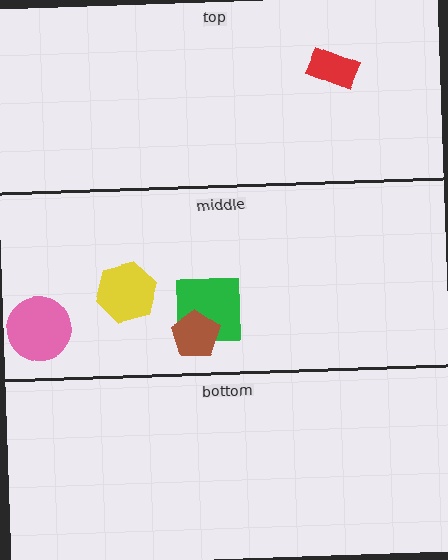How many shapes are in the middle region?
4.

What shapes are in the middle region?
The green square, the brown pentagon, the pink circle, the yellow hexagon.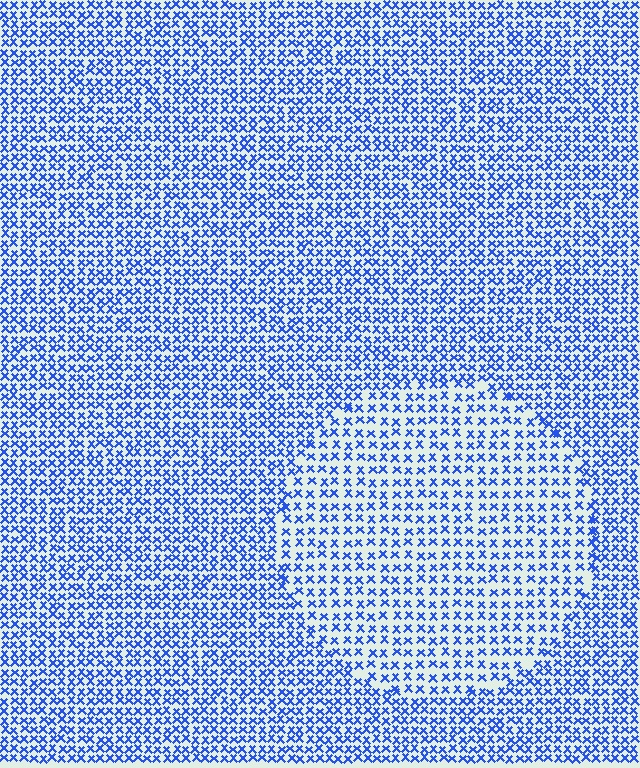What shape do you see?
I see a circle.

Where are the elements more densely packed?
The elements are more densely packed outside the circle boundary.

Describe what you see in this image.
The image contains small blue elements arranged at two different densities. A circle-shaped region is visible where the elements are less densely packed than the surrounding area.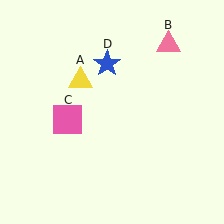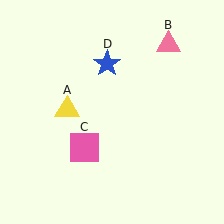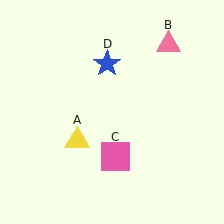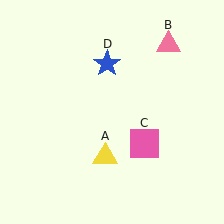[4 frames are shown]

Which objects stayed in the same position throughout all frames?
Pink triangle (object B) and blue star (object D) remained stationary.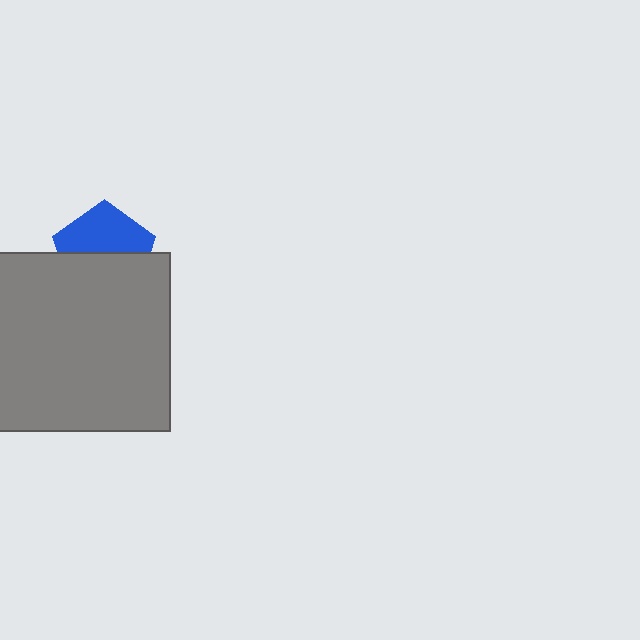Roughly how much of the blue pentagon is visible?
About half of it is visible (roughly 48%).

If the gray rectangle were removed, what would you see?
You would see the complete blue pentagon.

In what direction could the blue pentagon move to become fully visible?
The blue pentagon could move up. That would shift it out from behind the gray rectangle entirely.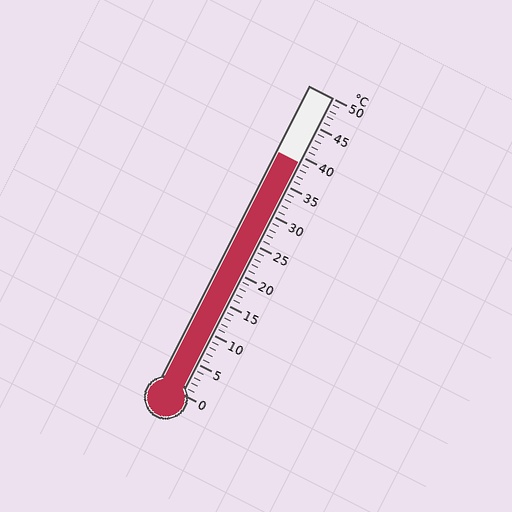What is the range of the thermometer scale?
The thermometer scale ranges from 0°C to 50°C.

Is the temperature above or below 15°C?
The temperature is above 15°C.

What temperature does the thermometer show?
The thermometer shows approximately 39°C.